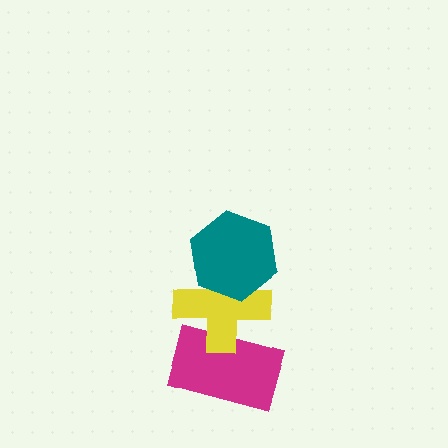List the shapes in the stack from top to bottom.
From top to bottom: the teal hexagon, the yellow cross, the magenta rectangle.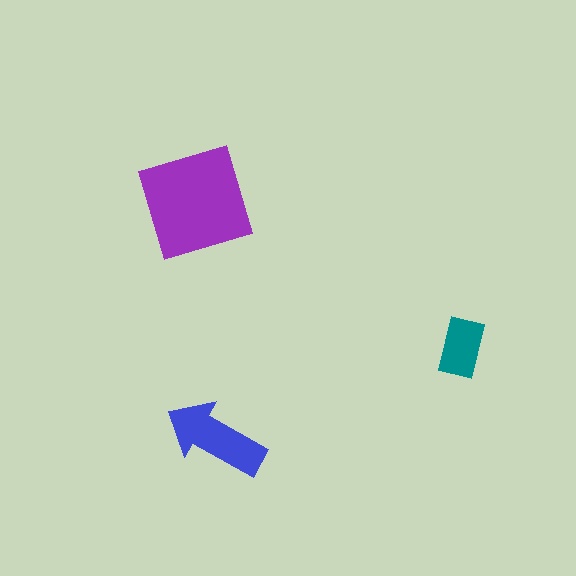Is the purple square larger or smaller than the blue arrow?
Larger.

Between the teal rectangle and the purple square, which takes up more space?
The purple square.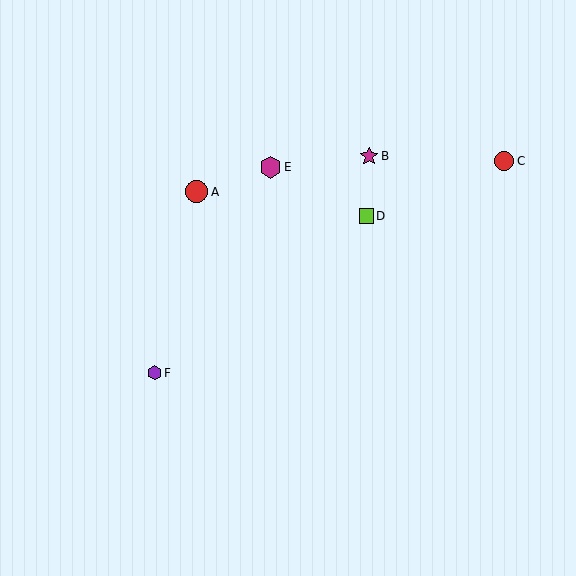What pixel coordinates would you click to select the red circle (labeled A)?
Click at (197, 192) to select the red circle A.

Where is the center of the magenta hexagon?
The center of the magenta hexagon is at (271, 167).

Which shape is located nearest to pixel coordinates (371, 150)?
The magenta star (labeled B) at (369, 156) is nearest to that location.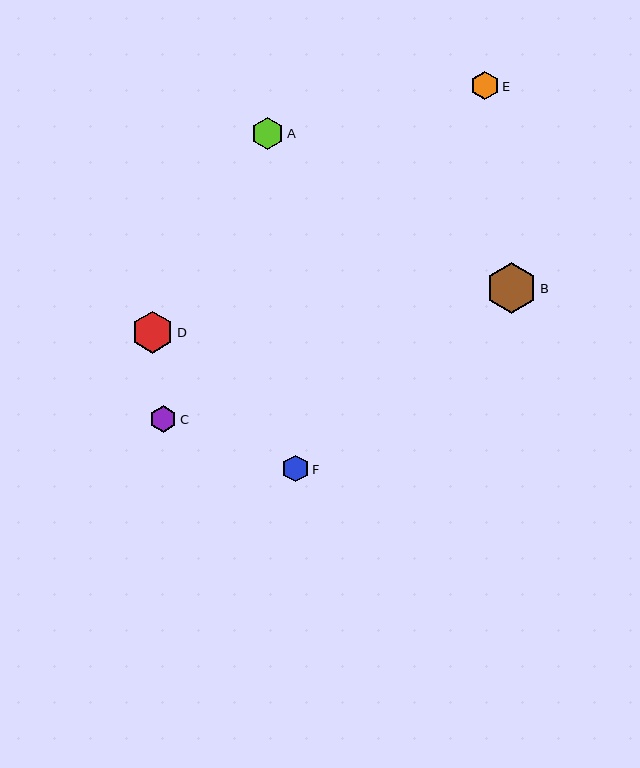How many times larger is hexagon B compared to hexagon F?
Hexagon B is approximately 1.9 times the size of hexagon F.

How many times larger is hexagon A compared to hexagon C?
Hexagon A is approximately 1.2 times the size of hexagon C.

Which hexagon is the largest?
Hexagon B is the largest with a size of approximately 51 pixels.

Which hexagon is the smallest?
Hexagon F is the smallest with a size of approximately 27 pixels.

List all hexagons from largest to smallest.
From largest to smallest: B, D, A, E, C, F.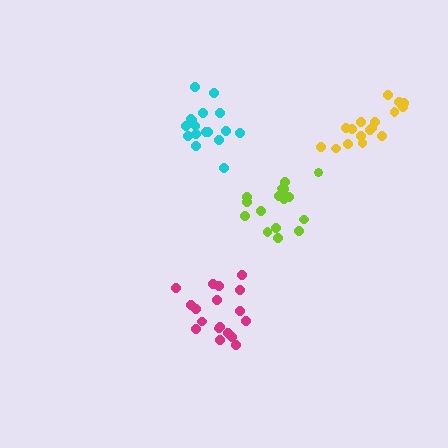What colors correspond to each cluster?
The clusters are colored: magenta, cyan, lime, yellow.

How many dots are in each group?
Group 1: 18 dots, Group 2: 17 dots, Group 3: 16 dots, Group 4: 18 dots (69 total).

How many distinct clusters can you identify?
There are 4 distinct clusters.